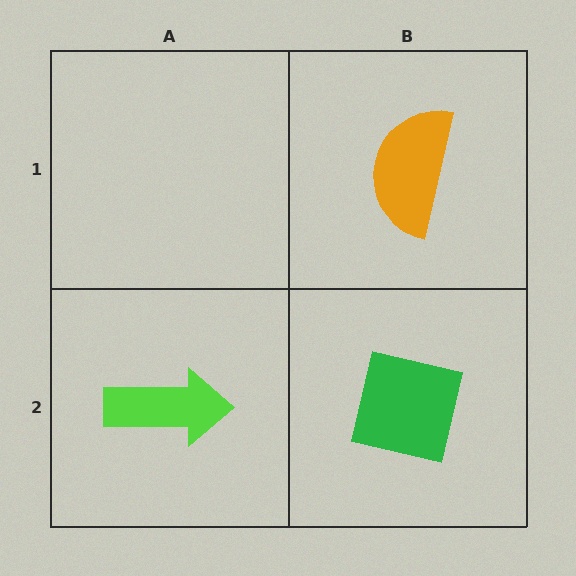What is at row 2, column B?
A green square.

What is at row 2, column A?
A lime arrow.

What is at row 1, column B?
An orange semicircle.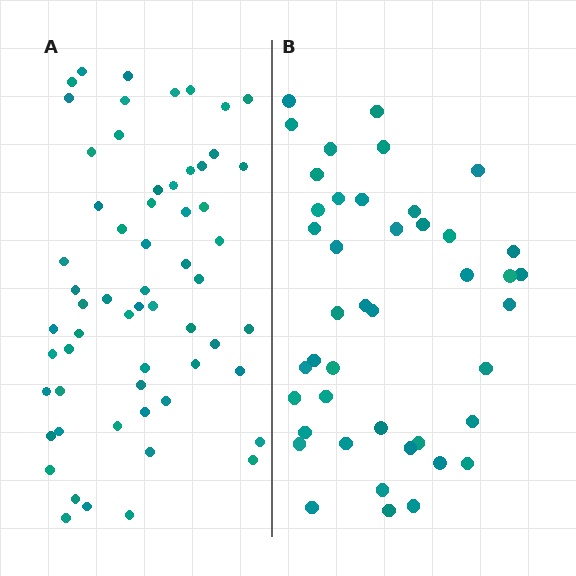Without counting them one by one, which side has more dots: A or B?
Region A (the left region) has more dots.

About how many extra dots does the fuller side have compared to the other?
Region A has approximately 15 more dots than region B.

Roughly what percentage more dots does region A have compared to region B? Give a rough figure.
About 40% more.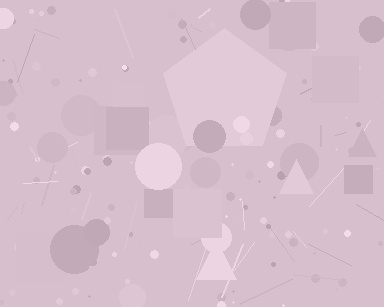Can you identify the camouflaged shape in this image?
The camouflaged shape is a pentagon.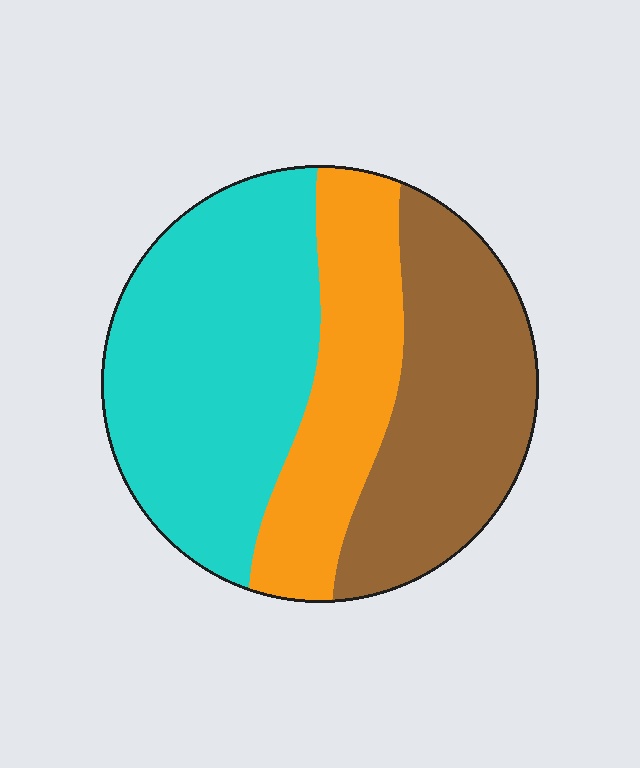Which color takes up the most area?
Cyan, at roughly 45%.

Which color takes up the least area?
Orange, at roughly 25%.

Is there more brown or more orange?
Brown.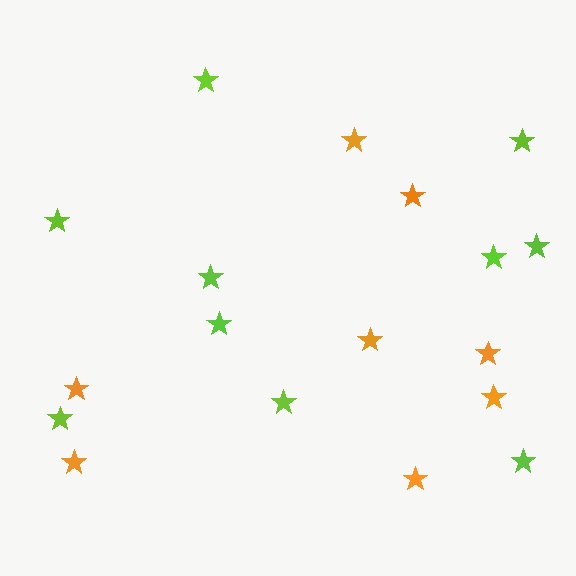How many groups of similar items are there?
There are 2 groups: one group of lime stars (10) and one group of orange stars (8).